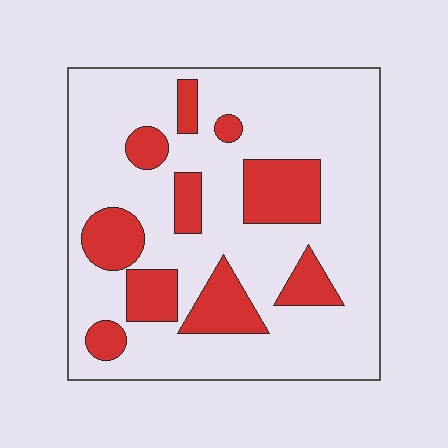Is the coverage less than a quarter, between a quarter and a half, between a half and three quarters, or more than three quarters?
Less than a quarter.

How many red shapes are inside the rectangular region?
10.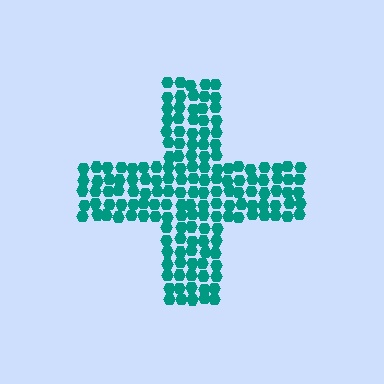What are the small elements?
The small elements are hexagons.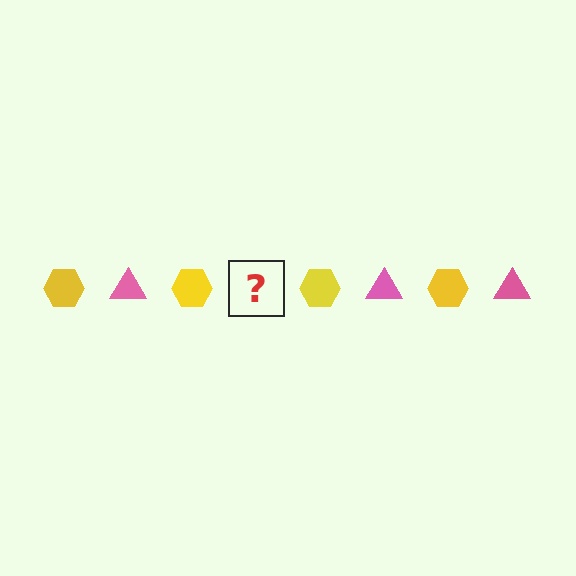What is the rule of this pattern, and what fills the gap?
The rule is that the pattern alternates between yellow hexagon and pink triangle. The gap should be filled with a pink triangle.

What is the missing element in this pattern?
The missing element is a pink triangle.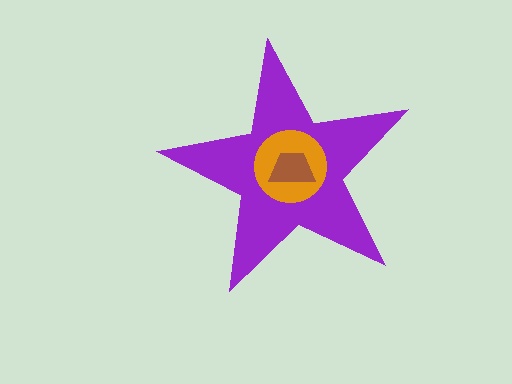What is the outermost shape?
The purple star.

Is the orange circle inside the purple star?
Yes.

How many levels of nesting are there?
3.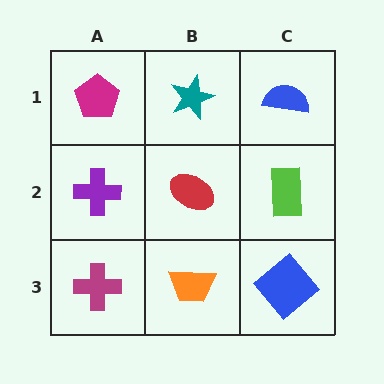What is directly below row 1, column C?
A lime rectangle.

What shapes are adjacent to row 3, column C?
A lime rectangle (row 2, column C), an orange trapezoid (row 3, column B).